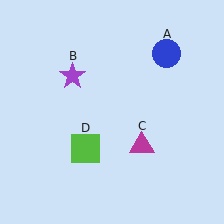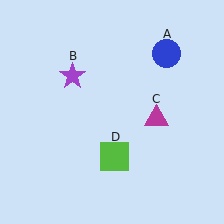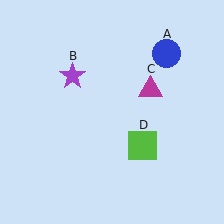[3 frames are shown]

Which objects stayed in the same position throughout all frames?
Blue circle (object A) and purple star (object B) remained stationary.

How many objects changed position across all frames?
2 objects changed position: magenta triangle (object C), lime square (object D).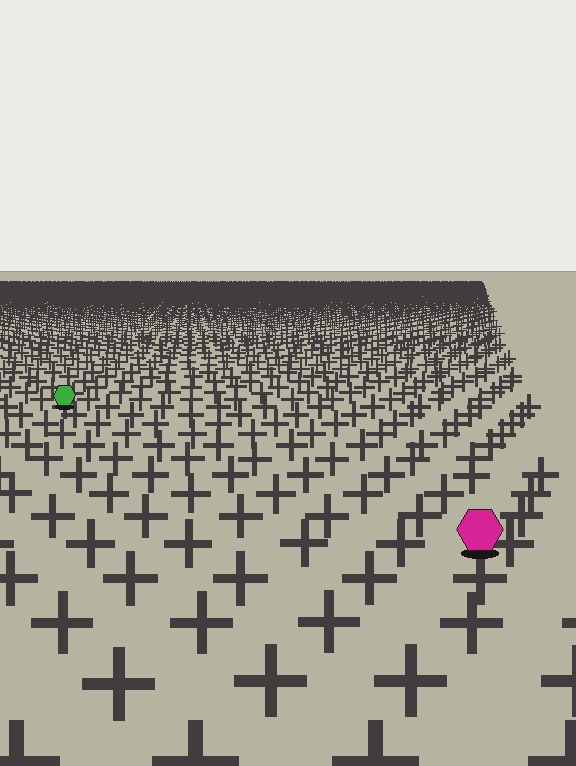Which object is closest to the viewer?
The magenta hexagon is closest. The texture marks near it are larger and more spread out.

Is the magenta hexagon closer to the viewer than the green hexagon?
Yes. The magenta hexagon is closer — you can tell from the texture gradient: the ground texture is coarser near it.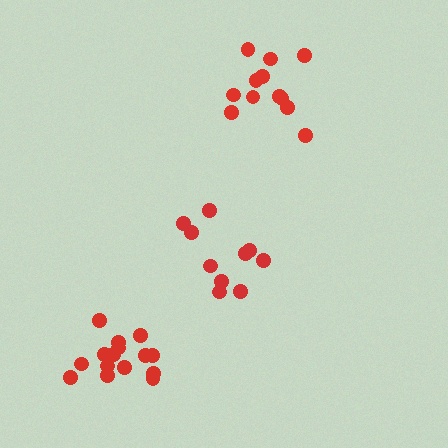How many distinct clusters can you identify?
There are 3 distinct clusters.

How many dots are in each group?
Group 1: 12 dots, Group 2: 10 dots, Group 3: 15 dots (37 total).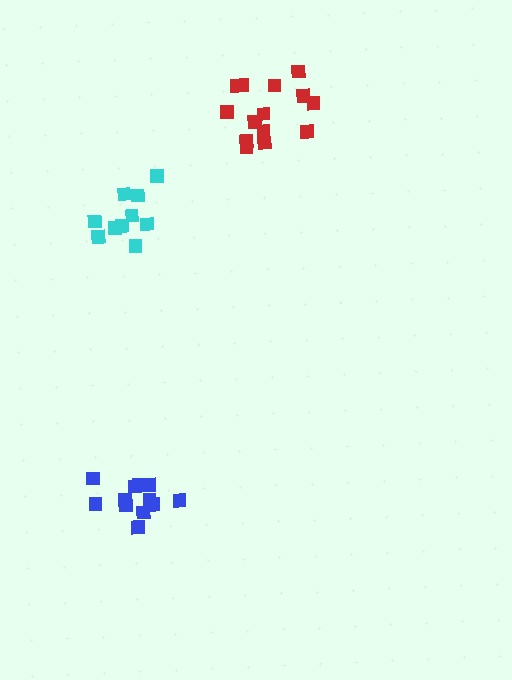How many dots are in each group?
Group 1: 10 dots, Group 2: 12 dots, Group 3: 14 dots (36 total).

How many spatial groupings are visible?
There are 3 spatial groupings.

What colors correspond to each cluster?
The clusters are colored: cyan, blue, red.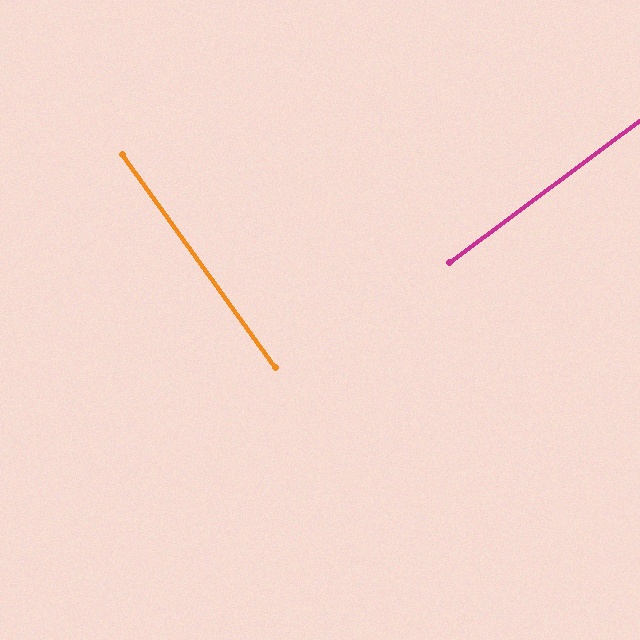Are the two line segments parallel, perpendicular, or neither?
Perpendicular — they meet at approximately 89°.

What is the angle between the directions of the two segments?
Approximately 89 degrees.